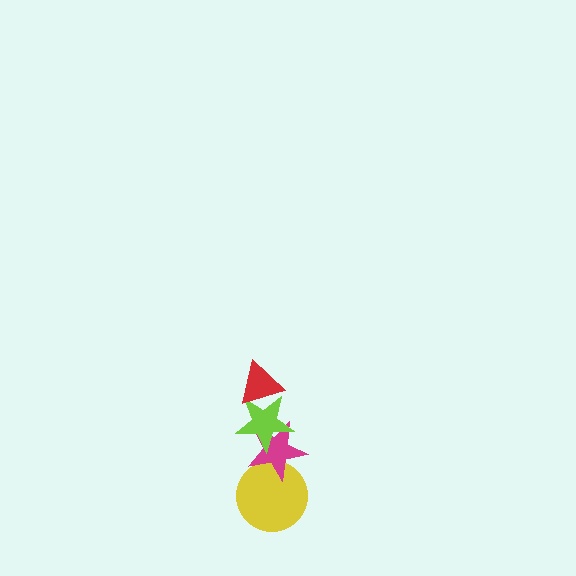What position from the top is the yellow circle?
The yellow circle is 4th from the top.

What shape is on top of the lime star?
The red triangle is on top of the lime star.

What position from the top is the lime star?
The lime star is 2nd from the top.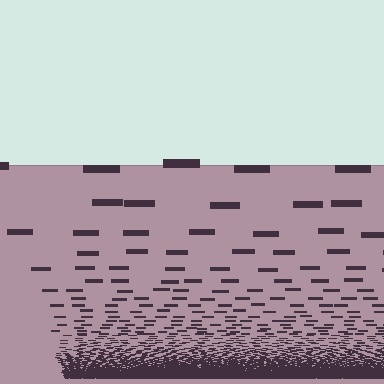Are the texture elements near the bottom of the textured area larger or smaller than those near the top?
Smaller. The gradient is inverted — elements near the bottom are smaller and denser.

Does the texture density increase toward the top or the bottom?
Density increases toward the bottom.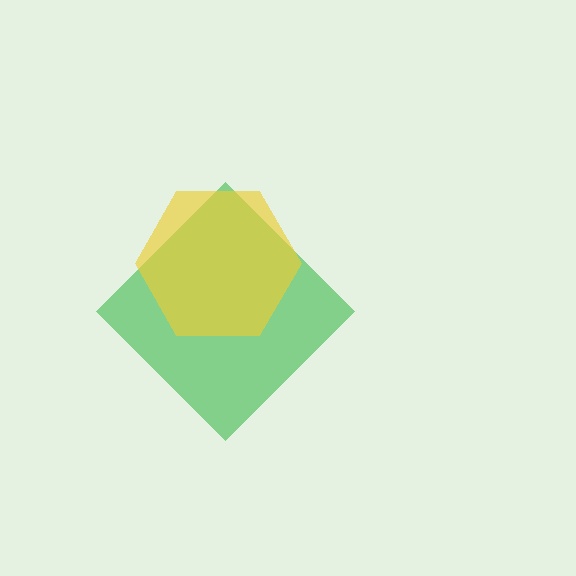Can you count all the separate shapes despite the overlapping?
Yes, there are 2 separate shapes.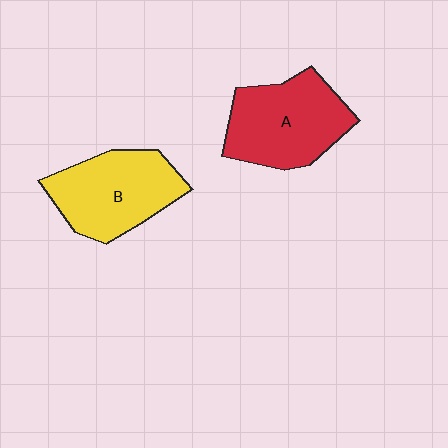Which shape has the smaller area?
Shape B (yellow).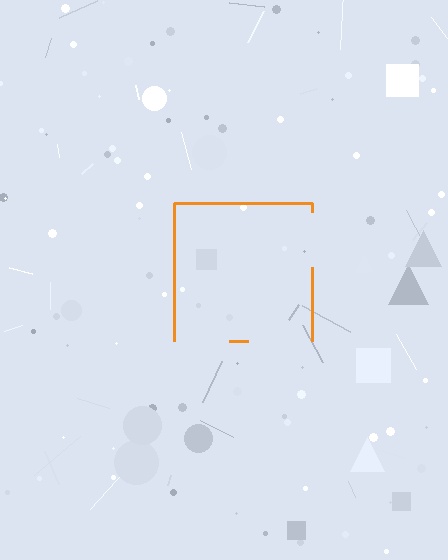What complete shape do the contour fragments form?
The contour fragments form a square.